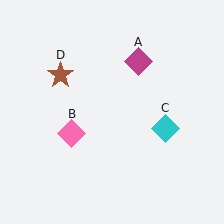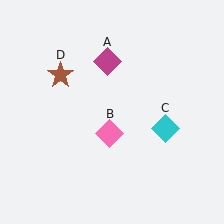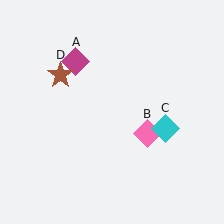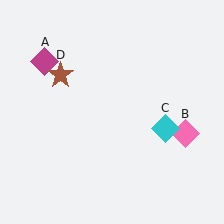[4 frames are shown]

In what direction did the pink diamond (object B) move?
The pink diamond (object B) moved right.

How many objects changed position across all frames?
2 objects changed position: magenta diamond (object A), pink diamond (object B).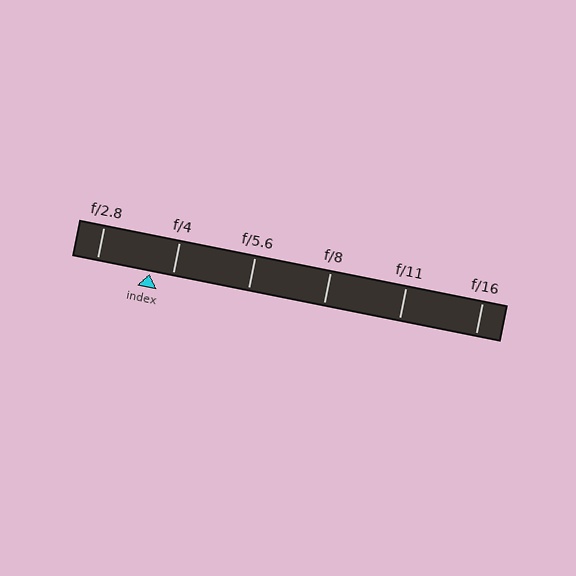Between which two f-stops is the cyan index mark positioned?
The index mark is between f/2.8 and f/4.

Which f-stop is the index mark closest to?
The index mark is closest to f/4.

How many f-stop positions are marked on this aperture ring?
There are 6 f-stop positions marked.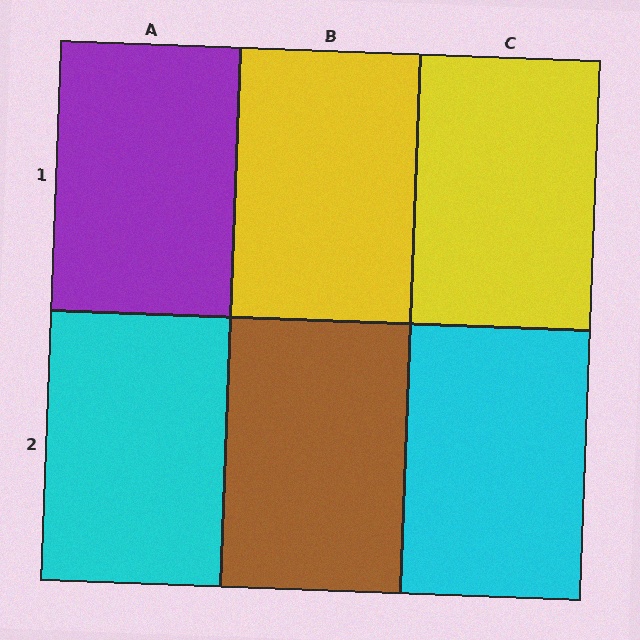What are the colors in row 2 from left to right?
Cyan, brown, cyan.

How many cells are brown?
1 cell is brown.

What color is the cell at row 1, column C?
Yellow.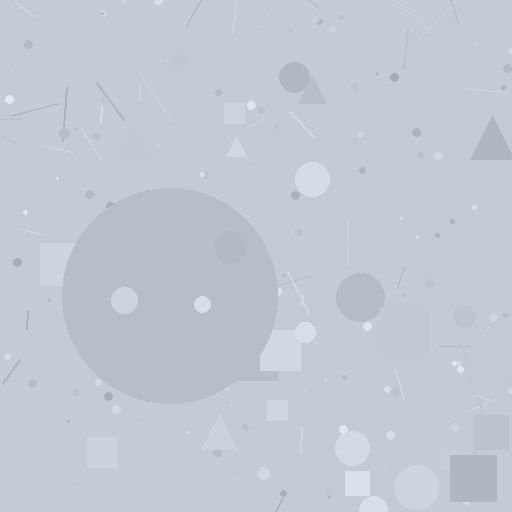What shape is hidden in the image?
A circle is hidden in the image.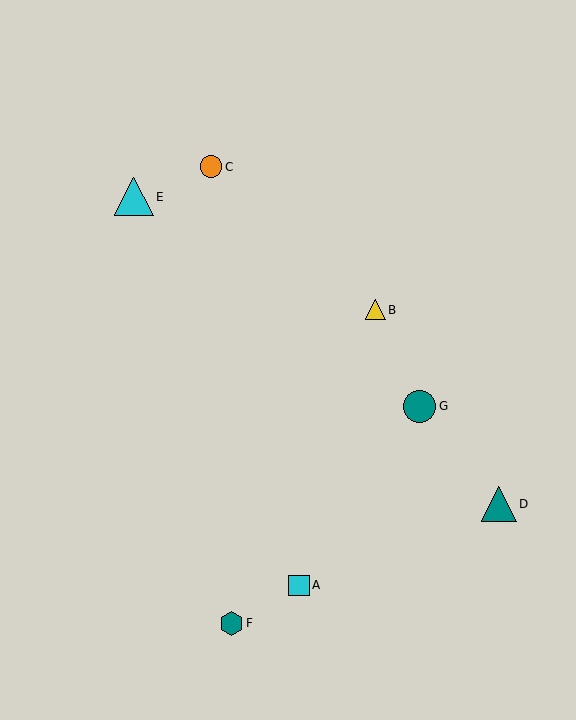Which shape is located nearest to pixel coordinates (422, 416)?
The teal circle (labeled G) at (419, 406) is nearest to that location.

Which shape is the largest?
The cyan triangle (labeled E) is the largest.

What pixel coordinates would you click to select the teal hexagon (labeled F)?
Click at (231, 623) to select the teal hexagon F.